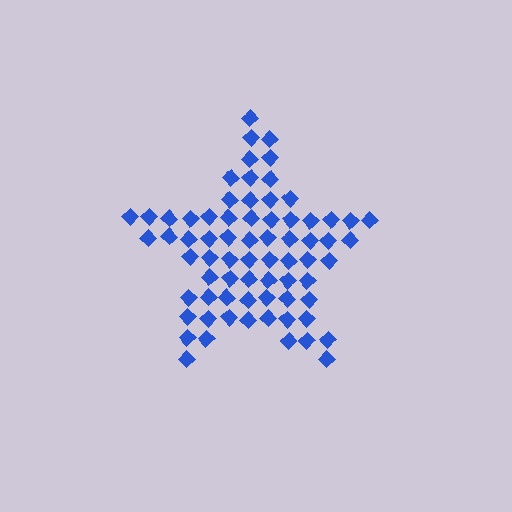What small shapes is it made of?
It is made of small diamonds.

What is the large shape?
The large shape is a star.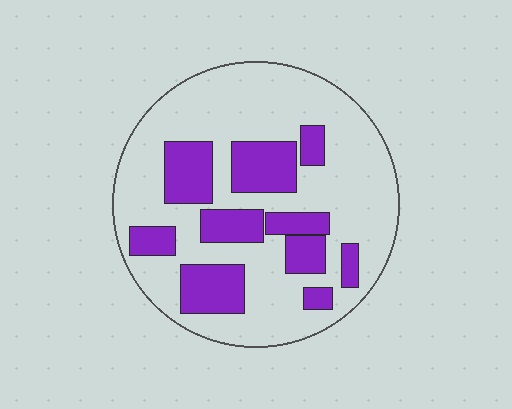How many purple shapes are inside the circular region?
10.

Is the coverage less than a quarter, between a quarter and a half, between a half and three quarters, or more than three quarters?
Between a quarter and a half.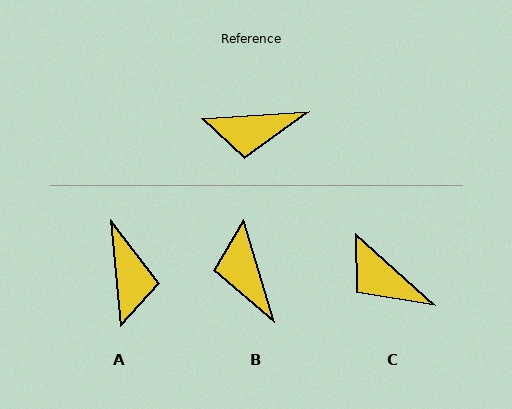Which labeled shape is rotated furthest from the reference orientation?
A, about 92 degrees away.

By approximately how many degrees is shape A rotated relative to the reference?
Approximately 92 degrees counter-clockwise.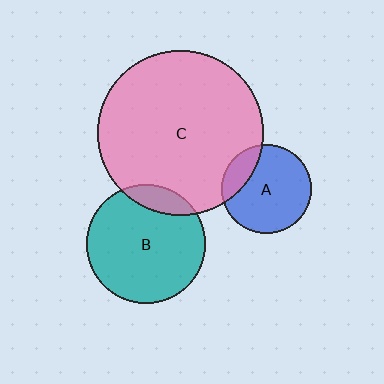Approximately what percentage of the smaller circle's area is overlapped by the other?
Approximately 20%.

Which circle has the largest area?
Circle C (pink).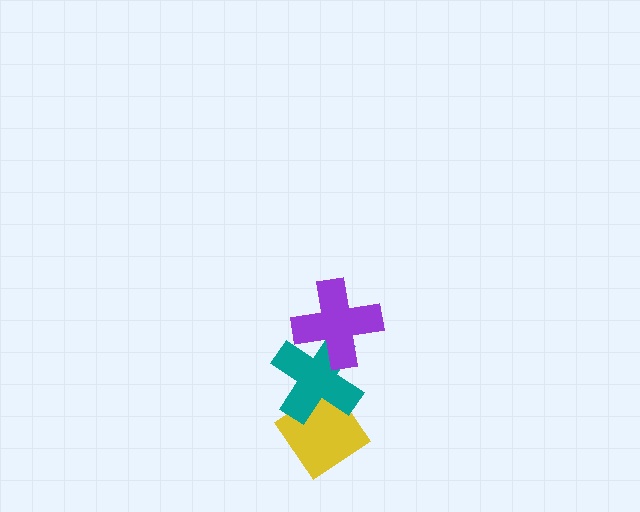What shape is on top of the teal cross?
The purple cross is on top of the teal cross.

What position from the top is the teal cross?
The teal cross is 2nd from the top.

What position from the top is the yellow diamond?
The yellow diamond is 3rd from the top.